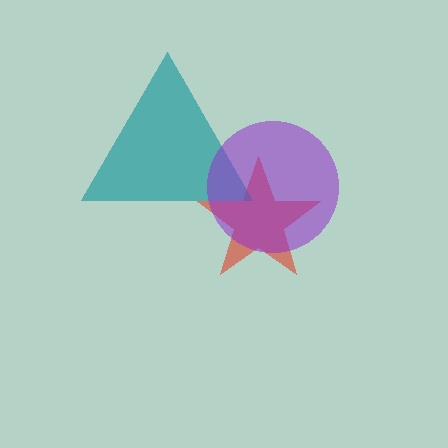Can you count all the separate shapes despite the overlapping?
Yes, there are 3 separate shapes.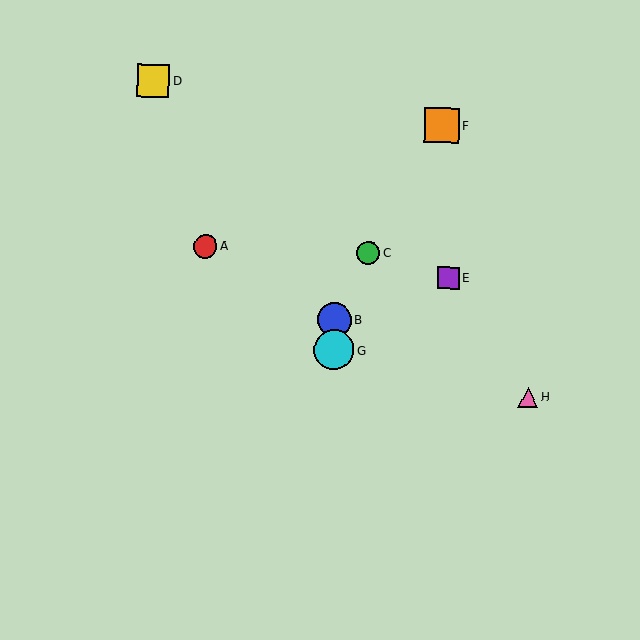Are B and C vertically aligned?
No, B is at x≈335 and C is at x≈368.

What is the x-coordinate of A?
Object A is at x≈205.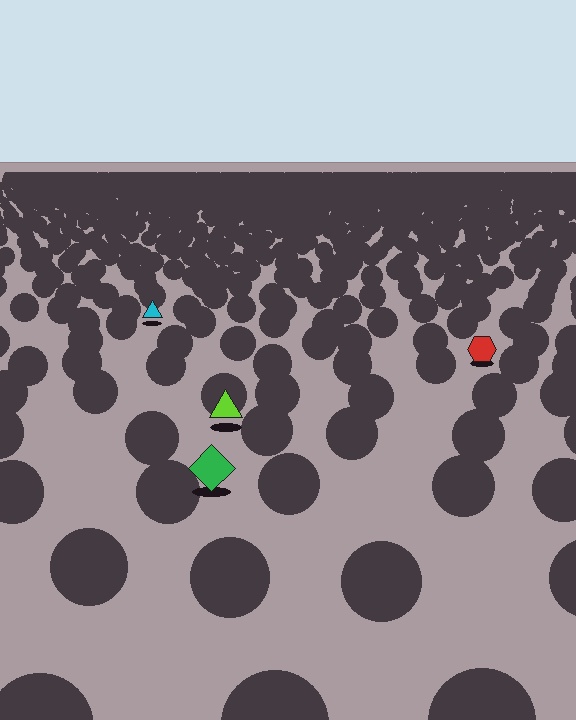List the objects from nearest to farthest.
From nearest to farthest: the green diamond, the lime triangle, the red hexagon, the cyan triangle.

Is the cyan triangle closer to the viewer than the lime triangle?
No. The lime triangle is closer — you can tell from the texture gradient: the ground texture is coarser near it.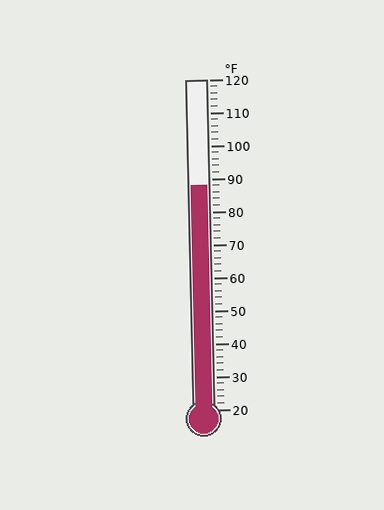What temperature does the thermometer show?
The thermometer shows approximately 88°F.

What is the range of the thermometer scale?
The thermometer scale ranges from 20°F to 120°F.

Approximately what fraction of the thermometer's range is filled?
The thermometer is filled to approximately 70% of its range.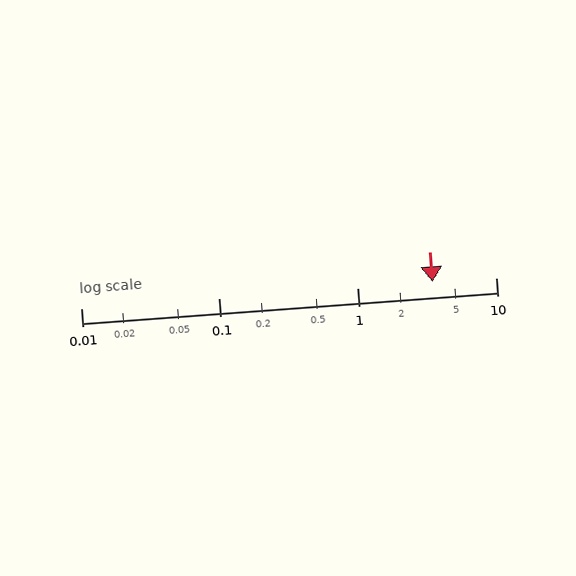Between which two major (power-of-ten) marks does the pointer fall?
The pointer is between 1 and 10.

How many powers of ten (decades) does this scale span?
The scale spans 3 decades, from 0.01 to 10.